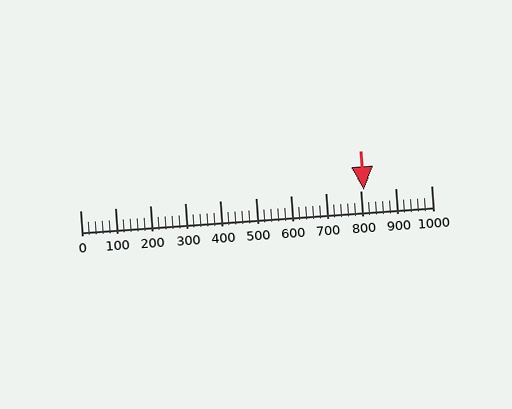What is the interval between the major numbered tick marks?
The major tick marks are spaced 100 units apart.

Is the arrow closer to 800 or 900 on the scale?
The arrow is closer to 800.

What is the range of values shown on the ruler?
The ruler shows values from 0 to 1000.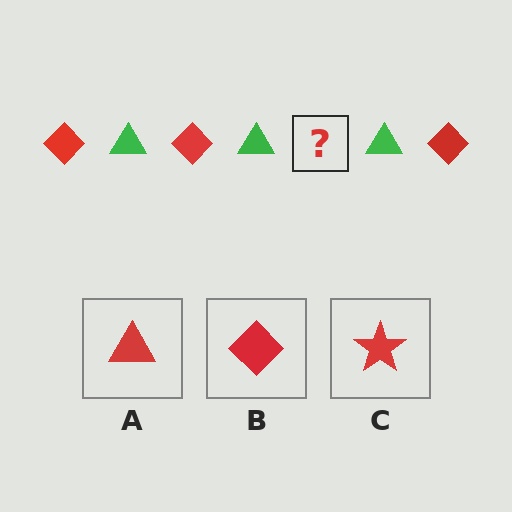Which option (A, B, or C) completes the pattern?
B.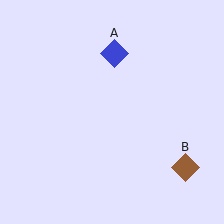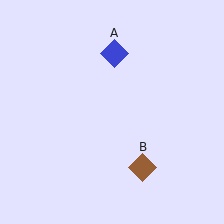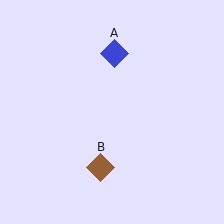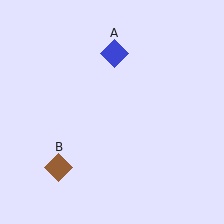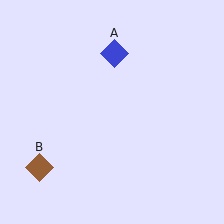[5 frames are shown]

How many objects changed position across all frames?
1 object changed position: brown diamond (object B).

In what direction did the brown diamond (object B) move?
The brown diamond (object B) moved left.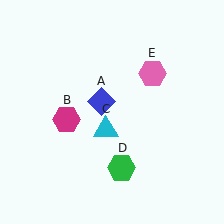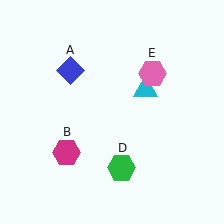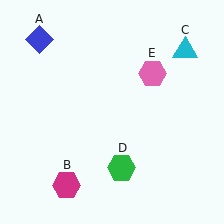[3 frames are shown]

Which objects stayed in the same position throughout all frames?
Green hexagon (object D) and pink hexagon (object E) remained stationary.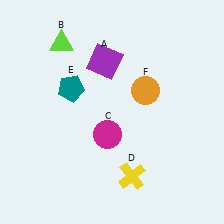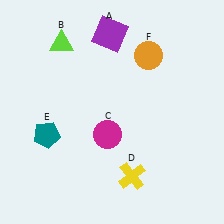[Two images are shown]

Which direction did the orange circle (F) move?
The orange circle (F) moved up.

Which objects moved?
The objects that moved are: the purple square (A), the teal pentagon (E), the orange circle (F).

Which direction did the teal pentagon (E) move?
The teal pentagon (E) moved down.